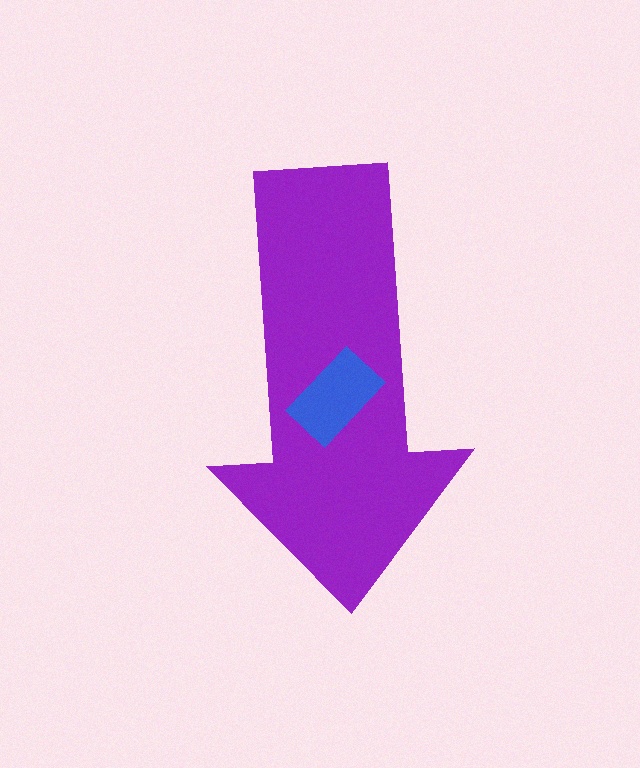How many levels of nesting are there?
2.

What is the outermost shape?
The purple arrow.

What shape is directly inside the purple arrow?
The blue rectangle.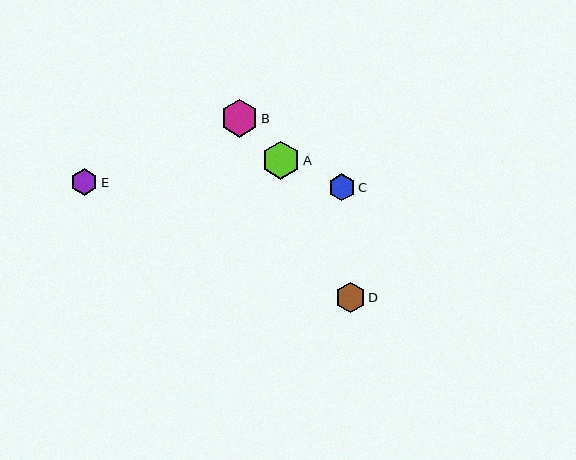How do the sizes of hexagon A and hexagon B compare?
Hexagon A and hexagon B are approximately the same size.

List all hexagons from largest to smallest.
From largest to smallest: A, B, D, E, C.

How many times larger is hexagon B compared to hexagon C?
Hexagon B is approximately 1.4 times the size of hexagon C.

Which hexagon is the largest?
Hexagon A is the largest with a size of approximately 38 pixels.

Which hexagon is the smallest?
Hexagon C is the smallest with a size of approximately 27 pixels.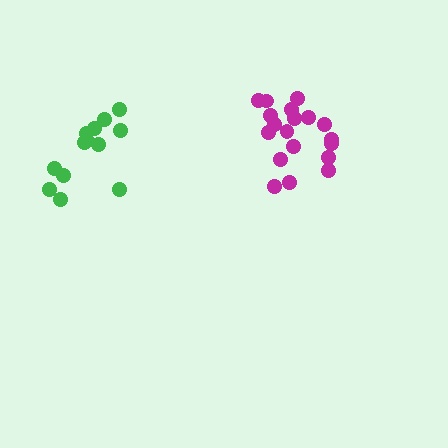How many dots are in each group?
Group 1: 13 dots, Group 2: 19 dots (32 total).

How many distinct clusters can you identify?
There are 2 distinct clusters.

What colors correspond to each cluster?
The clusters are colored: green, magenta.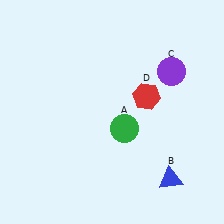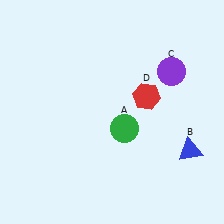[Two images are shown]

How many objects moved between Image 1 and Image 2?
1 object moved between the two images.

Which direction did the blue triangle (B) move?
The blue triangle (B) moved up.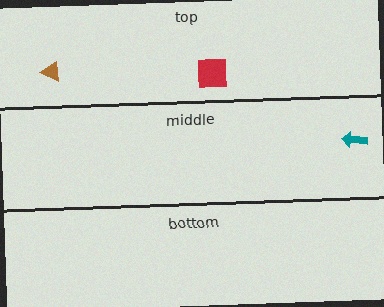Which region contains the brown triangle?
The top region.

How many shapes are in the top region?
2.